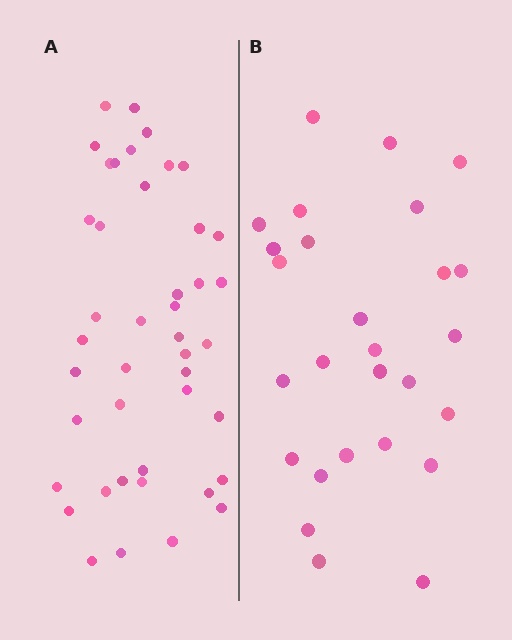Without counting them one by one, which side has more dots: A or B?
Region A (the left region) has more dots.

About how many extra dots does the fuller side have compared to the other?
Region A has approximately 15 more dots than region B.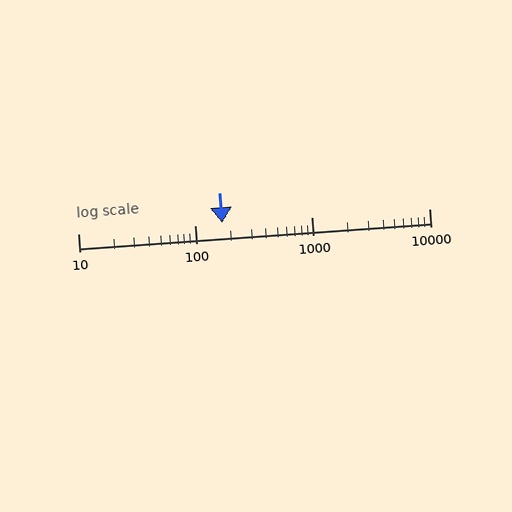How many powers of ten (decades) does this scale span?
The scale spans 3 decades, from 10 to 10000.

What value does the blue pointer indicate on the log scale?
The pointer indicates approximately 170.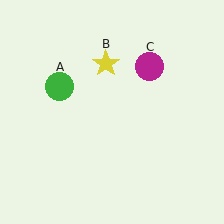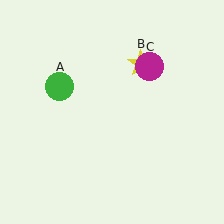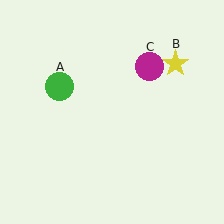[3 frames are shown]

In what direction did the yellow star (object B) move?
The yellow star (object B) moved right.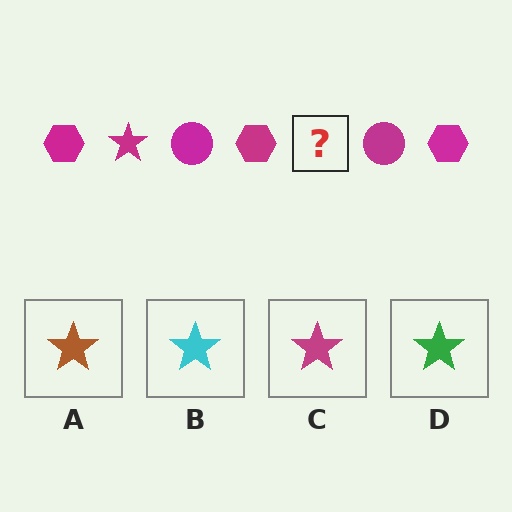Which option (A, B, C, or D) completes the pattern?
C.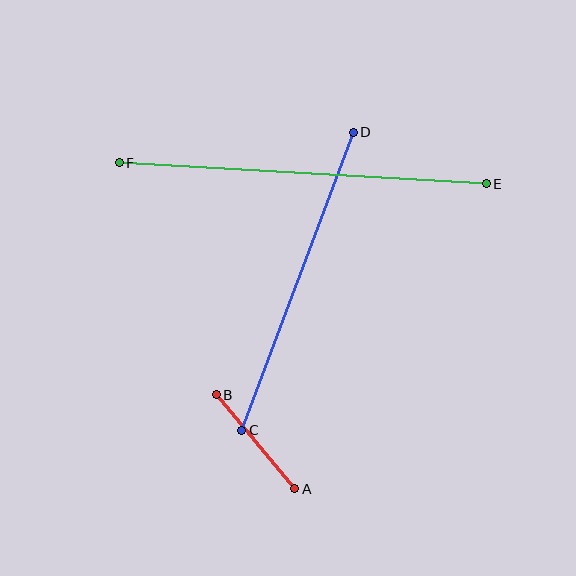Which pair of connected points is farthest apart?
Points E and F are farthest apart.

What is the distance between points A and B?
The distance is approximately 122 pixels.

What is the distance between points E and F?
The distance is approximately 367 pixels.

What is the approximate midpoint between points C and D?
The midpoint is at approximately (298, 281) pixels.